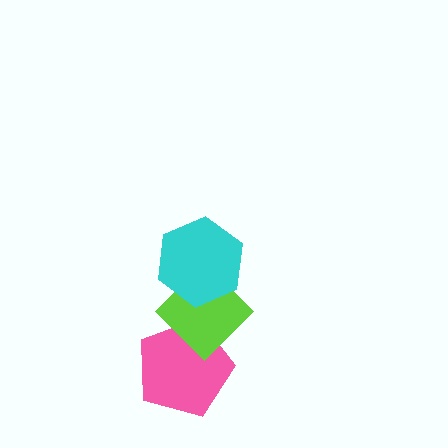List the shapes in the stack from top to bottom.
From top to bottom: the cyan hexagon, the lime diamond, the pink pentagon.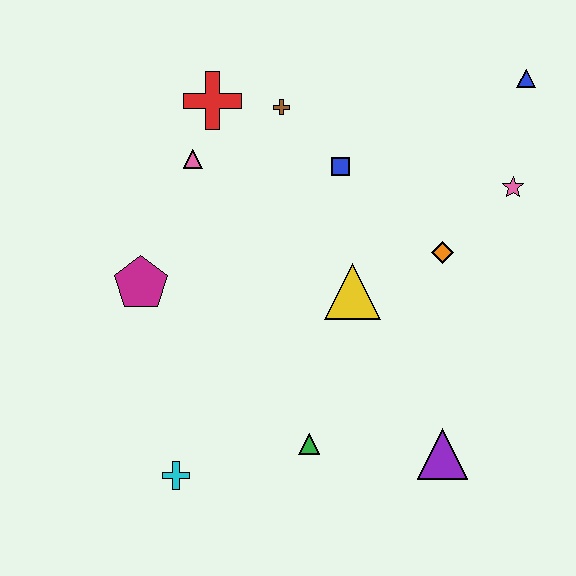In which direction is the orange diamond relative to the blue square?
The orange diamond is to the right of the blue square.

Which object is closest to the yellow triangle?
The orange diamond is closest to the yellow triangle.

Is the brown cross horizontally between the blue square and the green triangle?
No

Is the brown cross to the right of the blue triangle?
No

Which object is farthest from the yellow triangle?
The blue triangle is farthest from the yellow triangle.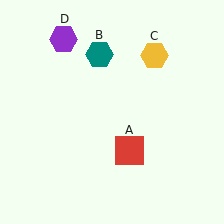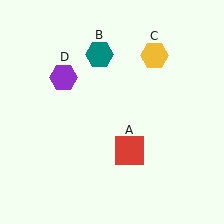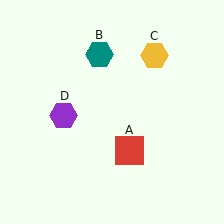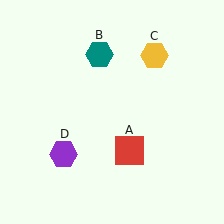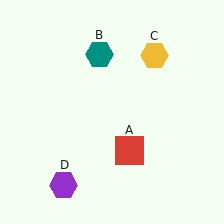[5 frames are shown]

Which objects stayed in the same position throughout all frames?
Red square (object A) and teal hexagon (object B) and yellow hexagon (object C) remained stationary.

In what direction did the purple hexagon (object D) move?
The purple hexagon (object D) moved down.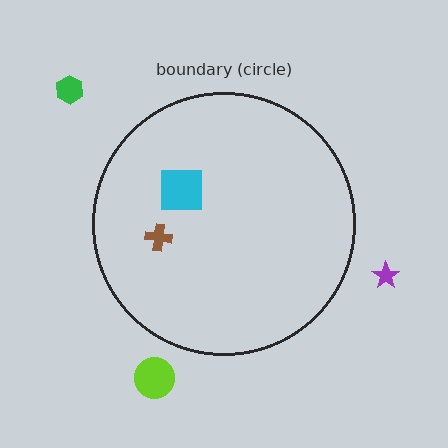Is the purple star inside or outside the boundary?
Outside.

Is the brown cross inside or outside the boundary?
Inside.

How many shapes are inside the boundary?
2 inside, 3 outside.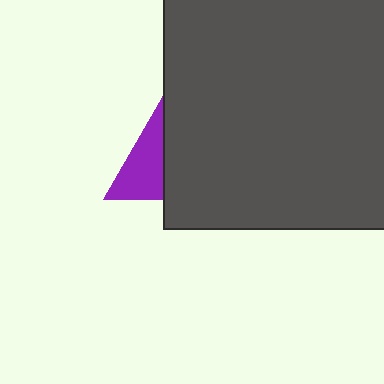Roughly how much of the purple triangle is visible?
A small part of it is visible (roughly 40%).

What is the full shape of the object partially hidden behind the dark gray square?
The partially hidden object is a purple triangle.